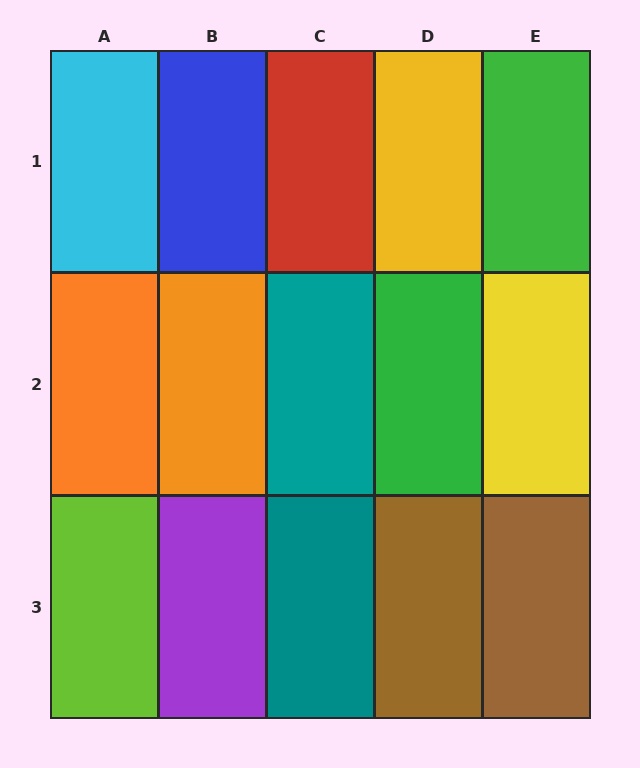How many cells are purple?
1 cell is purple.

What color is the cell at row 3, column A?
Lime.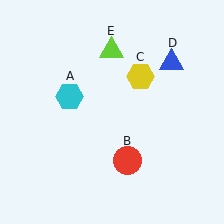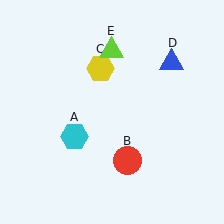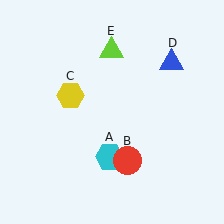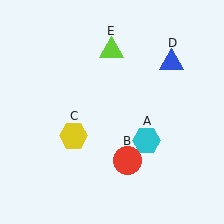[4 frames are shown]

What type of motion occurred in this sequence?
The cyan hexagon (object A), yellow hexagon (object C) rotated counterclockwise around the center of the scene.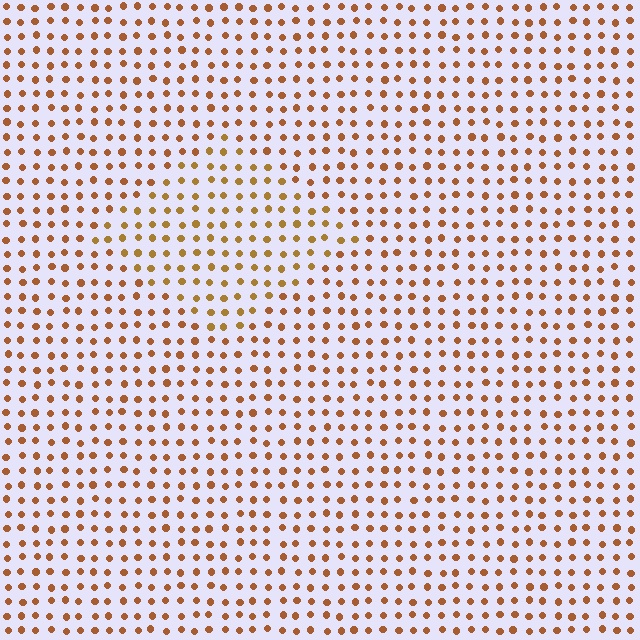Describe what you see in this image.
The image is filled with small brown elements in a uniform arrangement. A diamond-shaped region is visible where the elements are tinted to a slightly different hue, forming a subtle color boundary.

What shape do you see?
I see a diamond.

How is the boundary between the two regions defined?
The boundary is defined purely by a slight shift in hue (about 17 degrees). Spacing, size, and orientation are identical on both sides.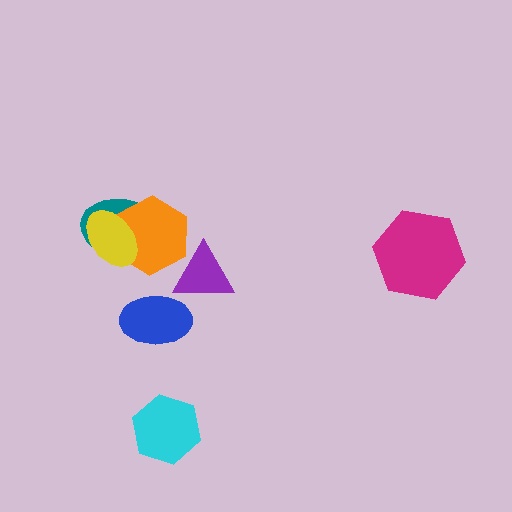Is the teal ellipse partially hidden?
Yes, it is partially covered by another shape.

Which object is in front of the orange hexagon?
The yellow ellipse is in front of the orange hexagon.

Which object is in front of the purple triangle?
The orange hexagon is in front of the purple triangle.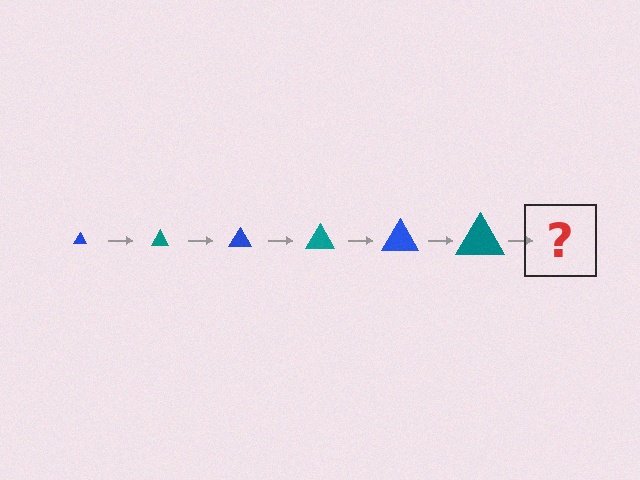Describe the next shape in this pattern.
It should be a blue triangle, larger than the previous one.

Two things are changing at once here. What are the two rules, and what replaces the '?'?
The two rules are that the triangle grows larger each step and the color cycles through blue and teal. The '?' should be a blue triangle, larger than the previous one.